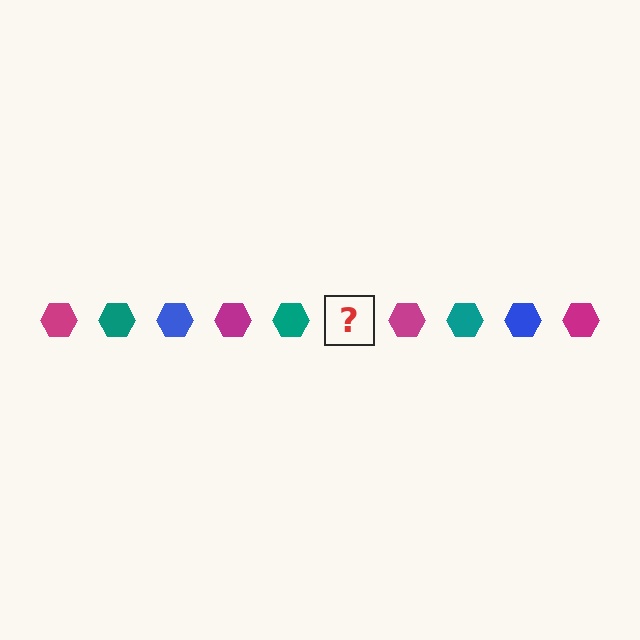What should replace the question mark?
The question mark should be replaced with a blue hexagon.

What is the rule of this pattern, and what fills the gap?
The rule is that the pattern cycles through magenta, teal, blue hexagons. The gap should be filled with a blue hexagon.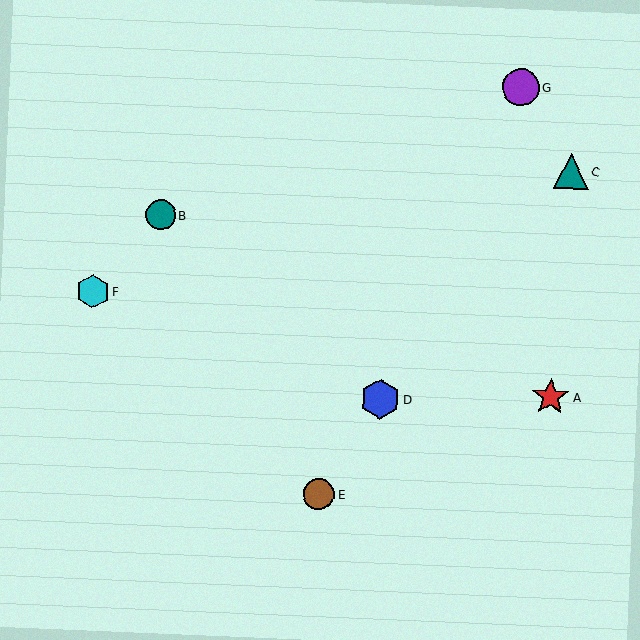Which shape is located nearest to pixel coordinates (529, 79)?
The purple circle (labeled G) at (521, 87) is nearest to that location.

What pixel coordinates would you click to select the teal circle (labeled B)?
Click at (161, 215) to select the teal circle B.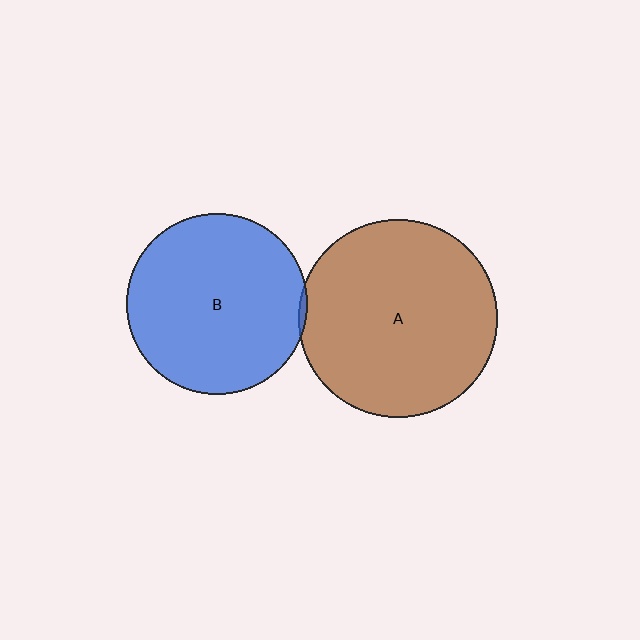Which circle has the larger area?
Circle A (brown).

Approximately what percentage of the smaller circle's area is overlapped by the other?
Approximately 5%.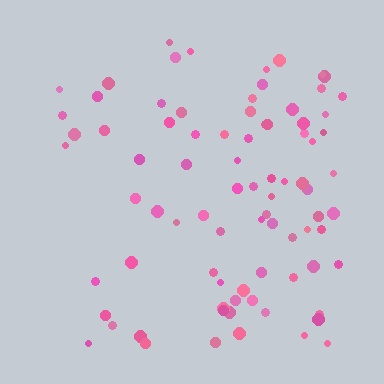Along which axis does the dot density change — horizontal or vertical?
Horizontal.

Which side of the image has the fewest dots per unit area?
The left.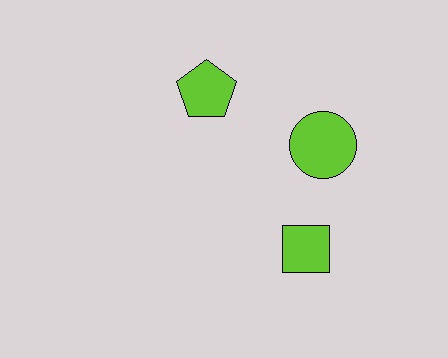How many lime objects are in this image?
There are 3 lime objects.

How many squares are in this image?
There is 1 square.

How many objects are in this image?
There are 3 objects.